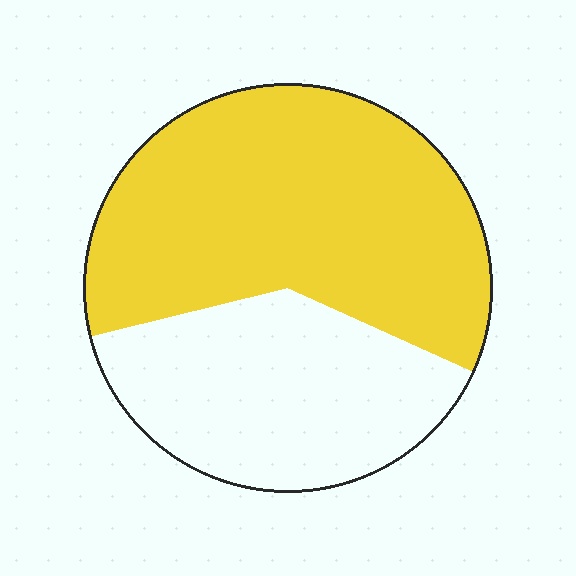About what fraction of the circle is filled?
About three fifths (3/5).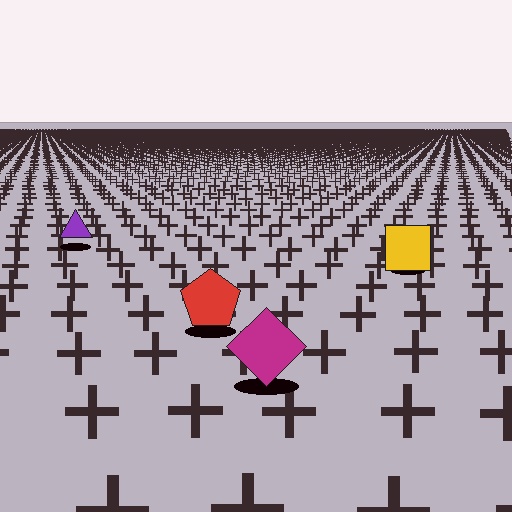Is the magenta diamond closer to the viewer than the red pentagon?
Yes. The magenta diamond is closer — you can tell from the texture gradient: the ground texture is coarser near it.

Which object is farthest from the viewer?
The purple triangle is farthest from the viewer. It appears smaller and the ground texture around it is denser.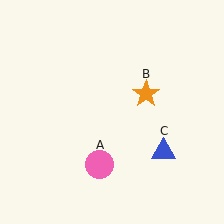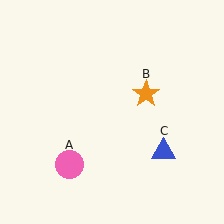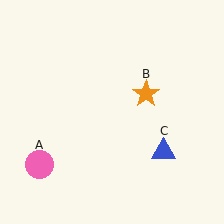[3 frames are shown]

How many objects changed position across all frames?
1 object changed position: pink circle (object A).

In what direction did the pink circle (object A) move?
The pink circle (object A) moved left.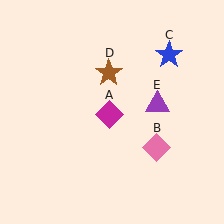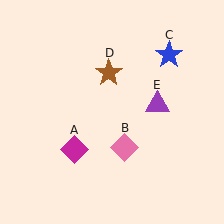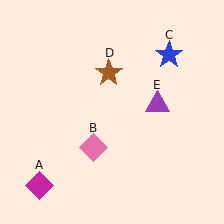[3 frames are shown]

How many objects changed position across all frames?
2 objects changed position: magenta diamond (object A), pink diamond (object B).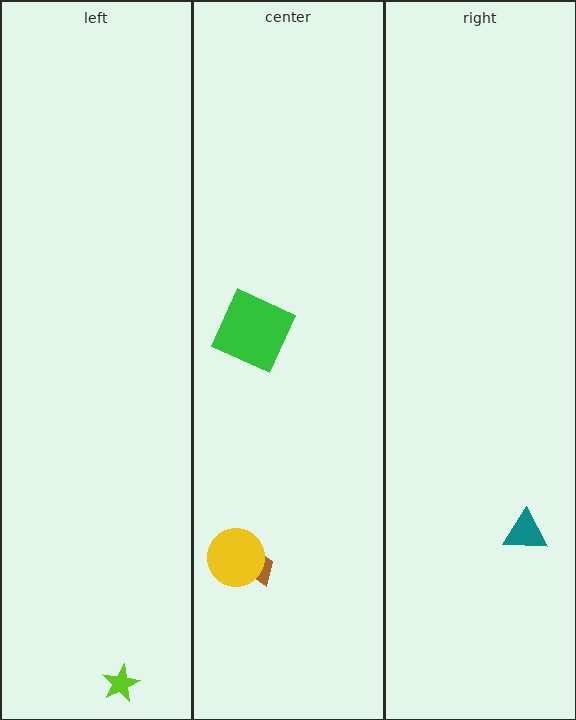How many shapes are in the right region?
1.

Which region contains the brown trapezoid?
The center region.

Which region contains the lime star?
The left region.